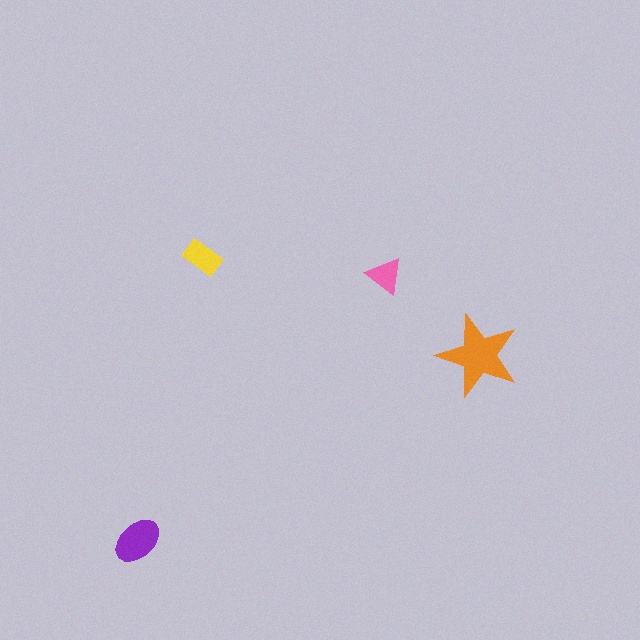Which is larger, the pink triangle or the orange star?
The orange star.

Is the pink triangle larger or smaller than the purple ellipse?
Smaller.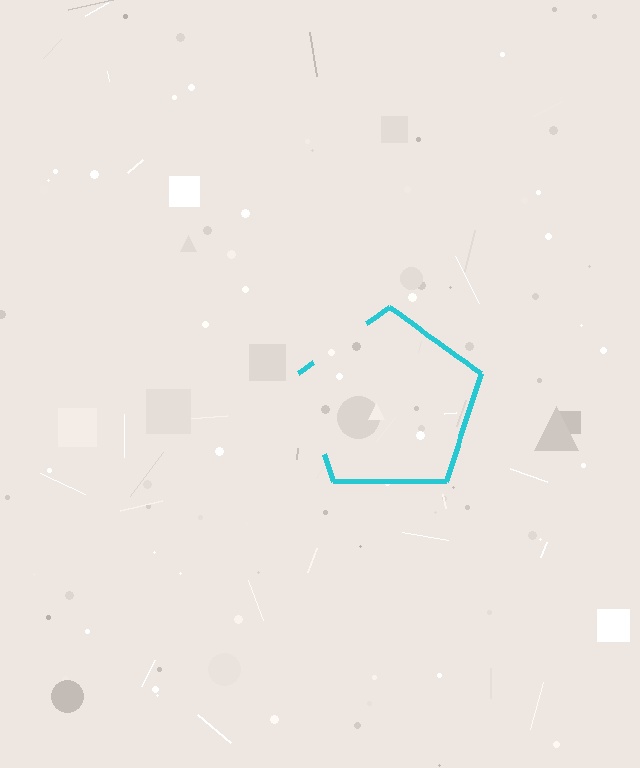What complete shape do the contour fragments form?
The contour fragments form a pentagon.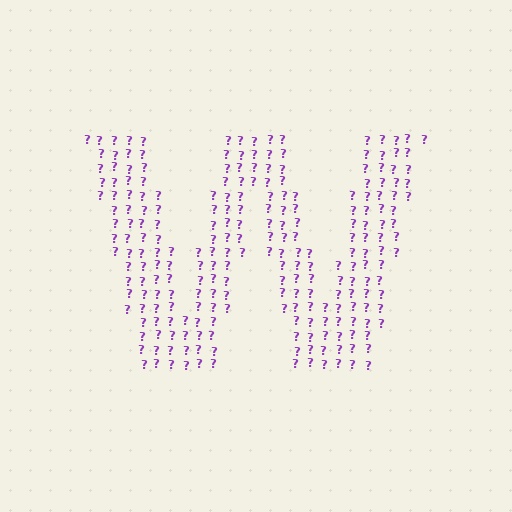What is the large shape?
The large shape is the letter W.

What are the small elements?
The small elements are question marks.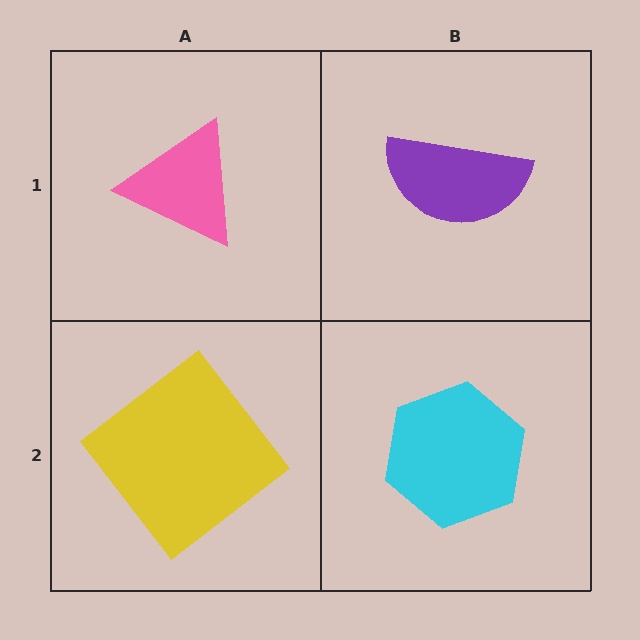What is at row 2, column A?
A yellow diamond.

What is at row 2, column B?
A cyan hexagon.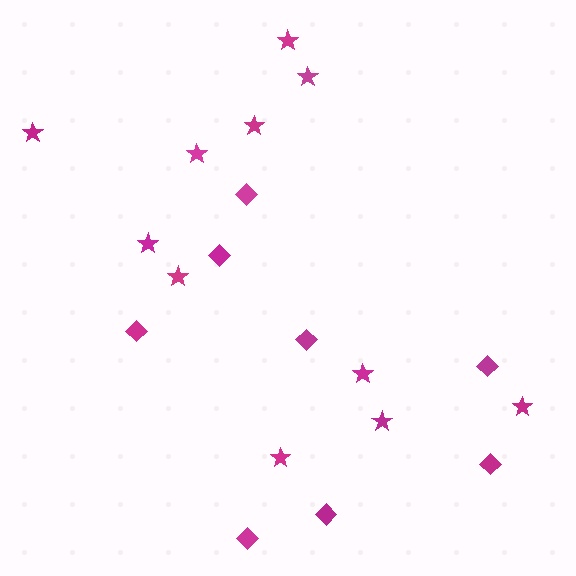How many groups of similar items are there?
There are 2 groups: one group of diamonds (8) and one group of stars (11).